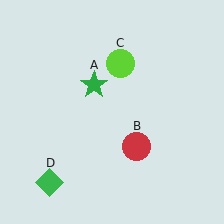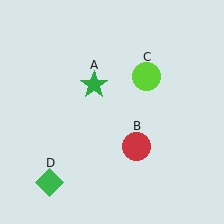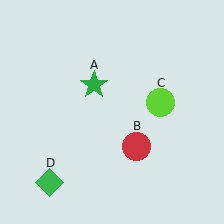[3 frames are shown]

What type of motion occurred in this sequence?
The lime circle (object C) rotated clockwise around the center of the scene.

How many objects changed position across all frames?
1 object changed position: lime circle (object C).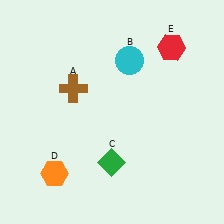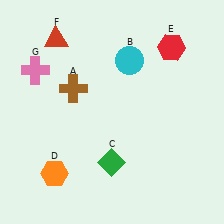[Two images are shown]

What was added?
A red triangle (F), a pink cross (G) were added in Image 2.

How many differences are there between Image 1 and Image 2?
There are 2 differences between the two images.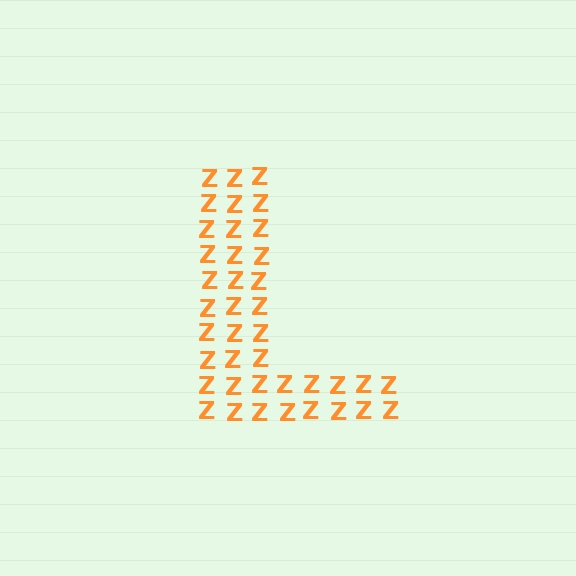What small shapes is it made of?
It is made of small letter Z's.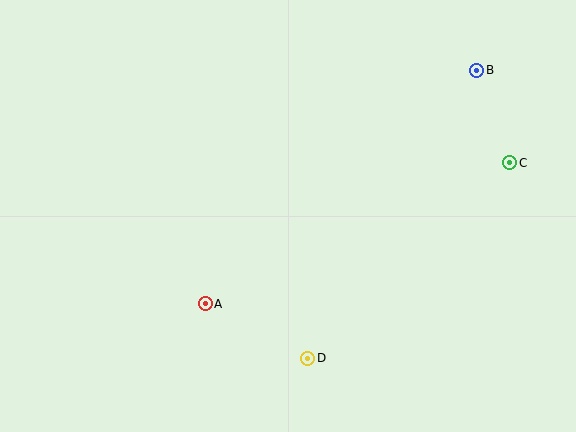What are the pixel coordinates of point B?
Point B is at (477, 70).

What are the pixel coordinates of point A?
Point A is at (205, 304).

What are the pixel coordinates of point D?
Point D is at (308, 358).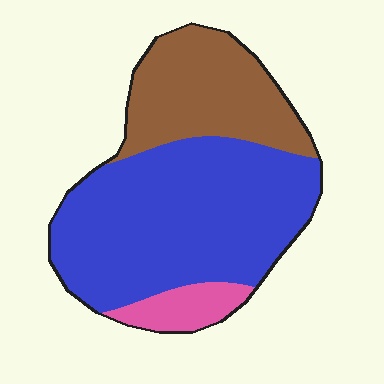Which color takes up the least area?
Pink, at roughly 10%.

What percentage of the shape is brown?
Brown takes up about one third (1/3) of the shape.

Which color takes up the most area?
Blue, at roughly 60%.